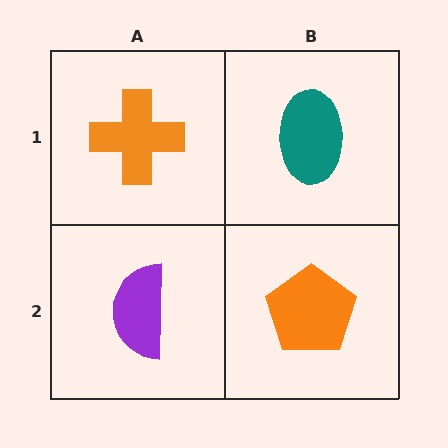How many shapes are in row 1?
2 shapes.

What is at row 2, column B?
An orange pentagon.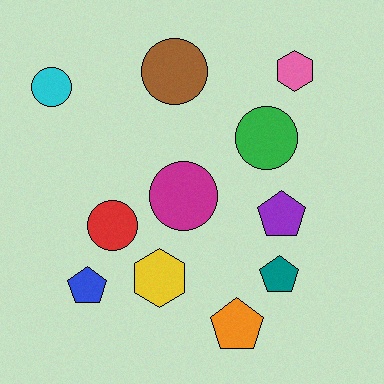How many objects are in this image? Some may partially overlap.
There are 11 objects.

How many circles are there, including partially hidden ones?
There are 5 circles.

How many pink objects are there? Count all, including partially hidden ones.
There is 1 pink object.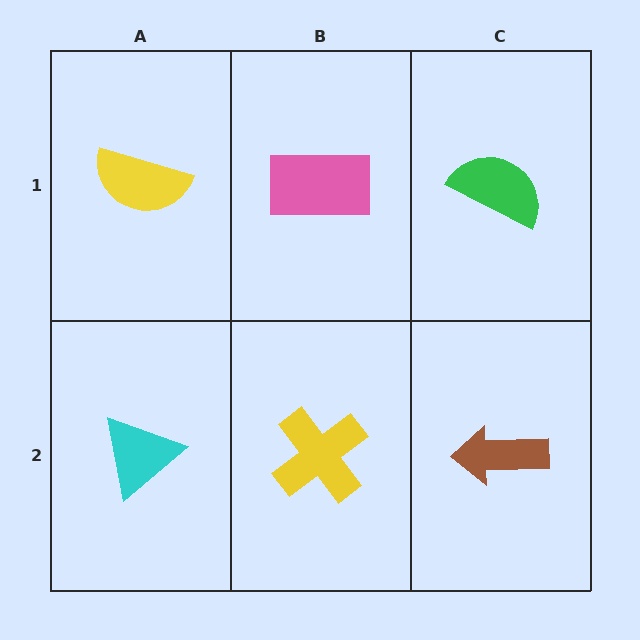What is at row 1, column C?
A green semicircle.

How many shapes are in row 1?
3 shapes.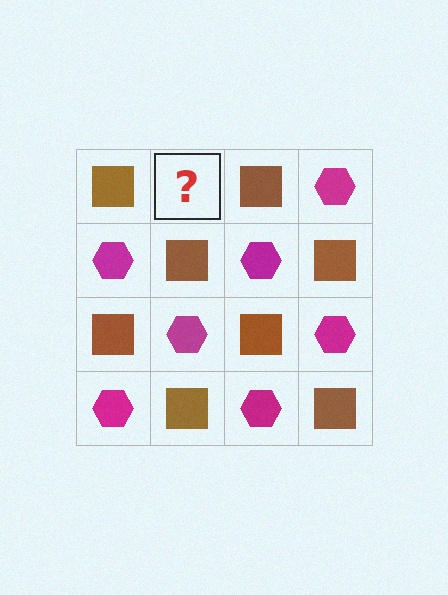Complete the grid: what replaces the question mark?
The question mark should be replaced with a magenta hexagon.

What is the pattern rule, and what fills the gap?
The rule is that it alternates brown square and magenta hexagon in a checkerboard pattern. The gap should be filled with a magenta hexagon.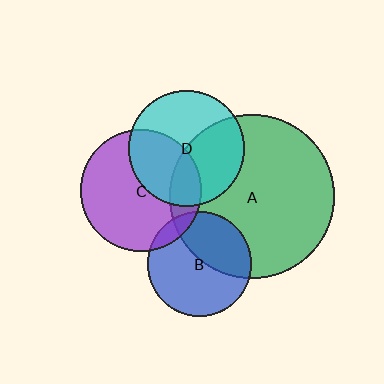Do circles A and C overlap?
Yes.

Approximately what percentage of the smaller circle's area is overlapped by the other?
Approximately 15%.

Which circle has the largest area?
Circle A (green).